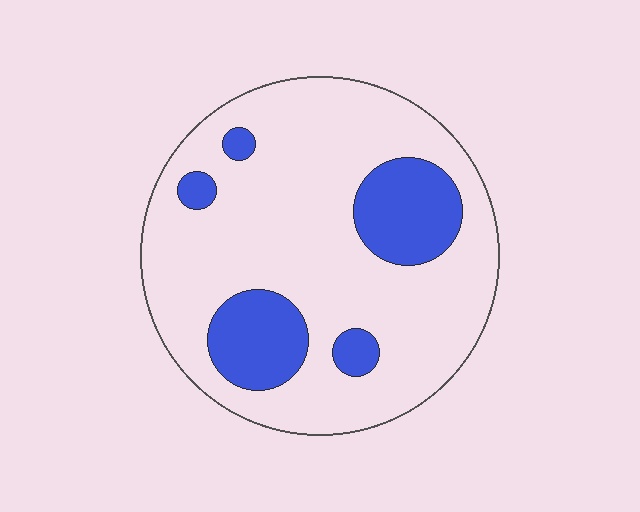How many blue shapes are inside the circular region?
5.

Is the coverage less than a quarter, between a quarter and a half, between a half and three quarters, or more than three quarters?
Less than a quarter.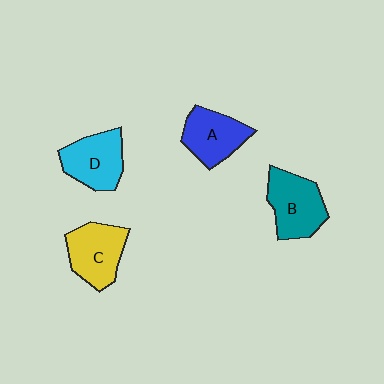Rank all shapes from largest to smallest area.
From largest to smallest: B (teal), C (yellow), D (cyan), A (blue).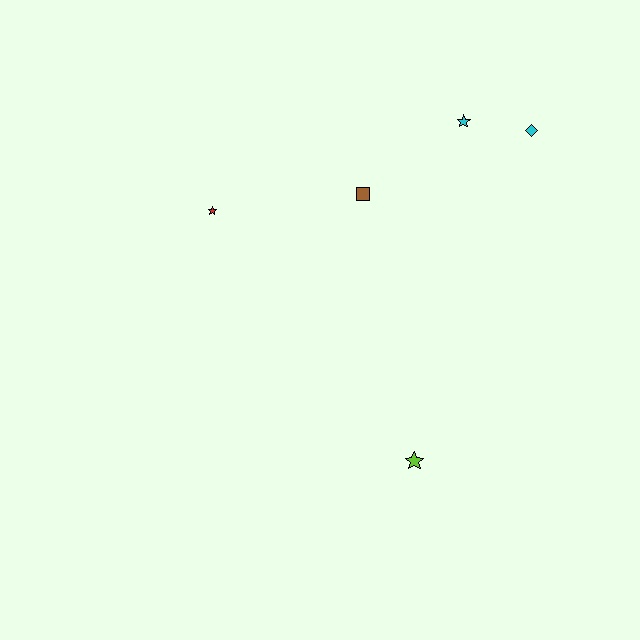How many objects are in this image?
There are 5 objects.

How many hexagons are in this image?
There are no hexagons.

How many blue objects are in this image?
There are no blue objects.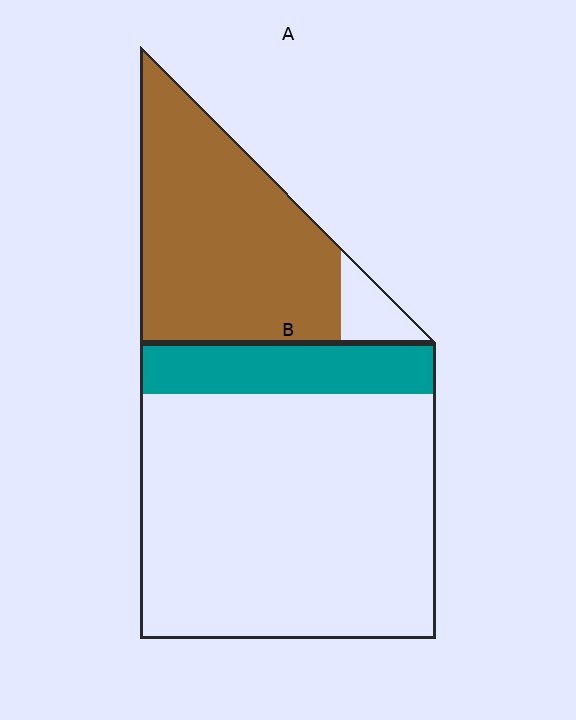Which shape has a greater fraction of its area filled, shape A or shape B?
Shape A.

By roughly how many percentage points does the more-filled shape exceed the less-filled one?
By roughly 70 percentage points (A over B).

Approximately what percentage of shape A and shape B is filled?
A is approximately 90% and B is approximately 15%.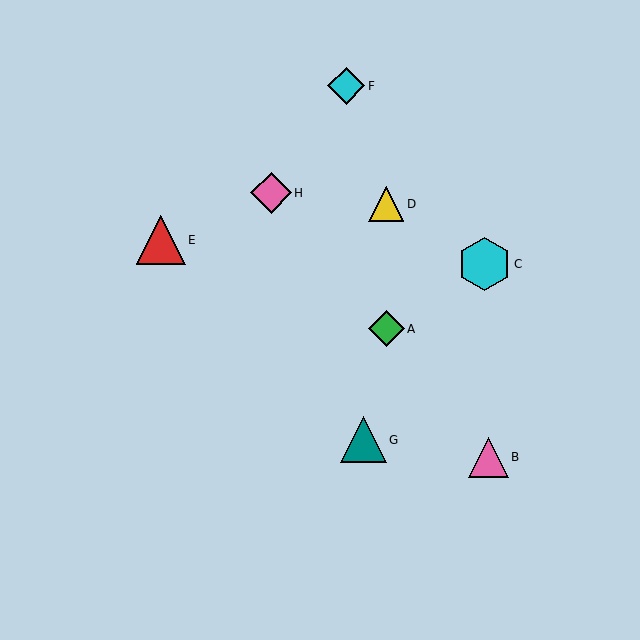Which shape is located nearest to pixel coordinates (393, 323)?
The green diamond (labeled A) at (386, 329) is nearest to that location.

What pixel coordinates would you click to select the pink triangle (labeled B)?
Click at (488, 457) to select the pink triangle B.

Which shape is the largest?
The cyan hexagon (labeled C) is the largest.